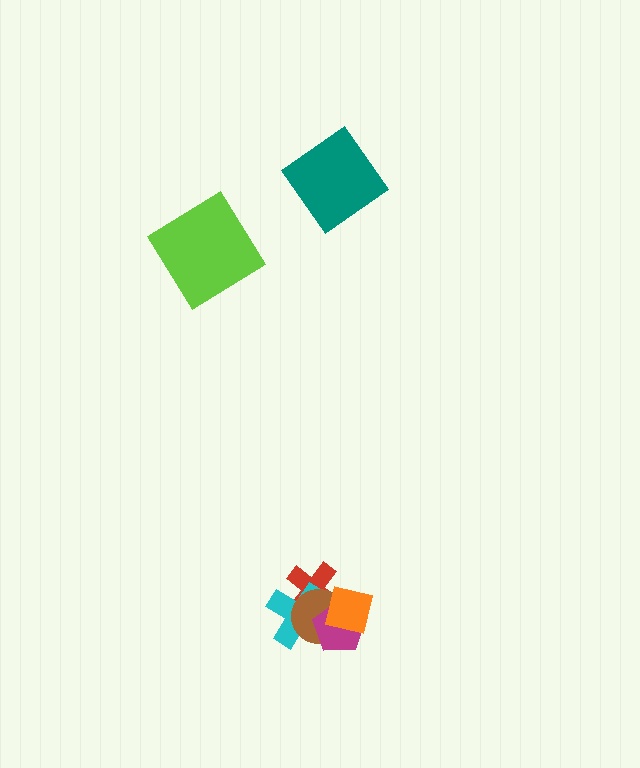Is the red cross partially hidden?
Yes, it is partially covered by another shape.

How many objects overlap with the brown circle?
4 objects overlap with the brown circle.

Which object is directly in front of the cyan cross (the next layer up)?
The brown circle is directly in front of the cyan cross.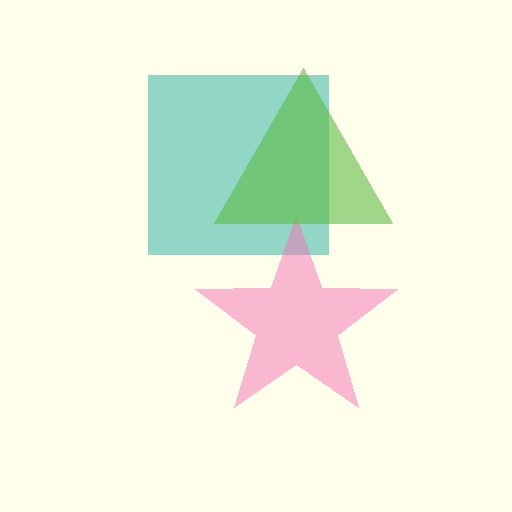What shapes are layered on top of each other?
The layered shapes are: a teal square, a pink star, a lime triangle.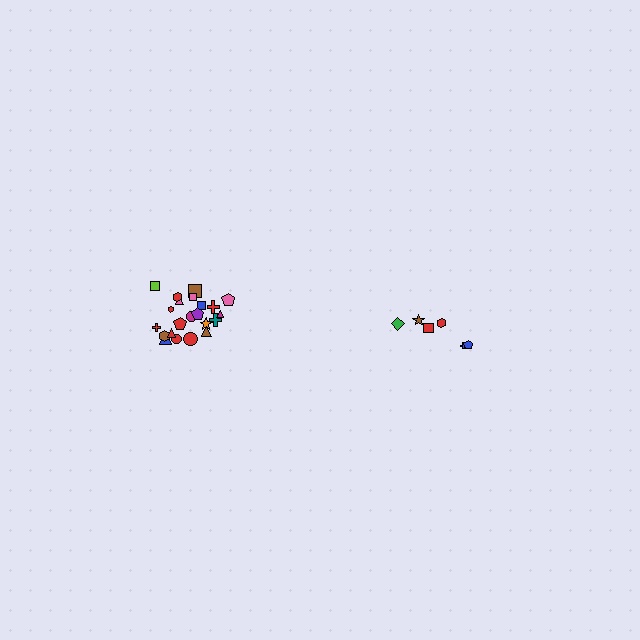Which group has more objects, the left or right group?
The left group.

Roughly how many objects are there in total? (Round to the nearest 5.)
Roughly 30 objects in total.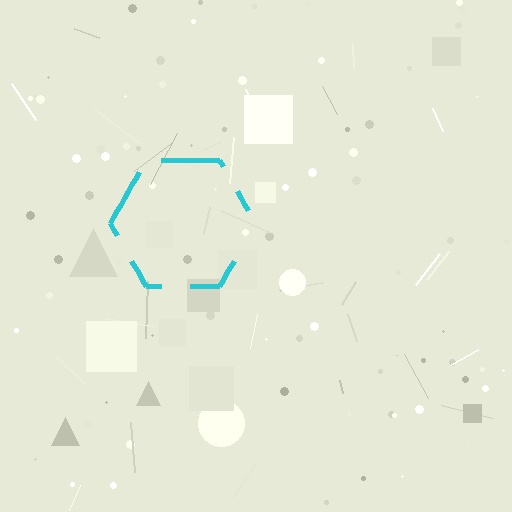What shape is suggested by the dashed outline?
The dashed outline suggests a hexagon.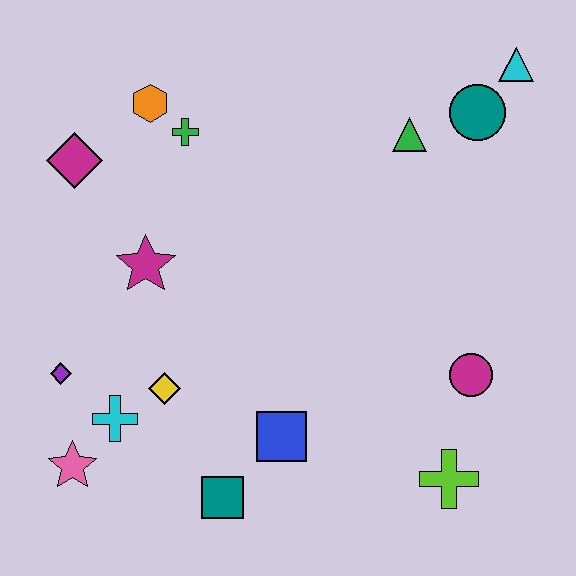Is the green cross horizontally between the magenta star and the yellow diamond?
No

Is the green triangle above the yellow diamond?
Yes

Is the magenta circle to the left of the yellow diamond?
No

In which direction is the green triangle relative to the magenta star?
The green triangle is to the right of the magenta star.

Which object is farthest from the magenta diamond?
The lime cross is farthest from the magenta diamond.